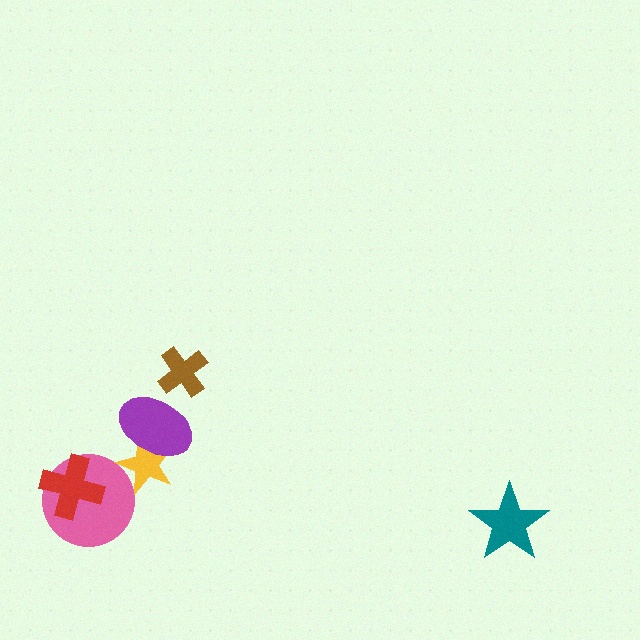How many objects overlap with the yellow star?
2 objects overlap with the yellow star.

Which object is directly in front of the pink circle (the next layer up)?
The red cross is directly in front of the pink circle.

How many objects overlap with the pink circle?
2 objects overlap with the pink circle.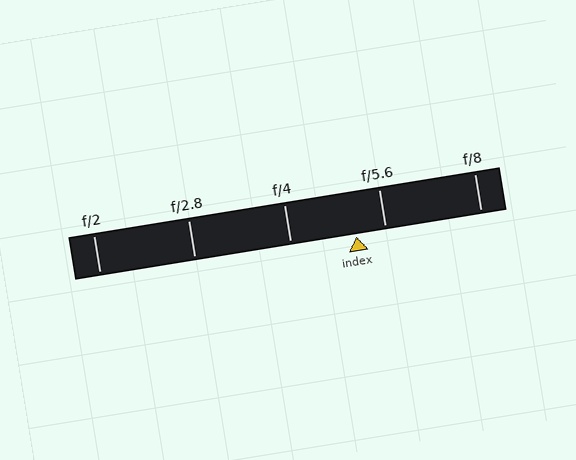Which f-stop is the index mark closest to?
The index mark is closest to f/5.6.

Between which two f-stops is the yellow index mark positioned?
The index mark is between f/4 and f/5.6.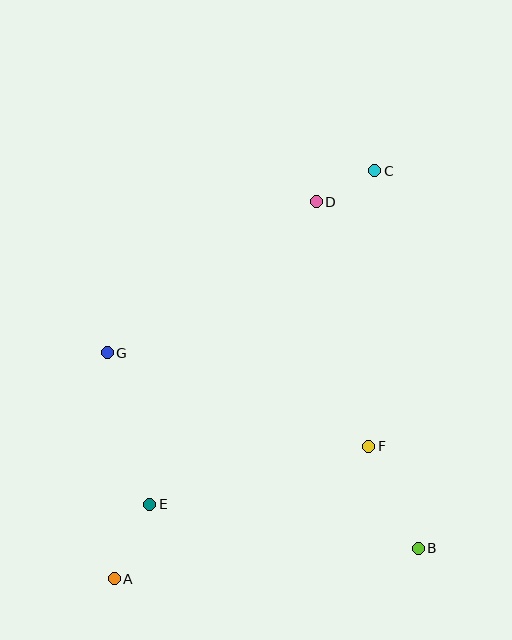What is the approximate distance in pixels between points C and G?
The distance between C and G is approximately 323 pixels.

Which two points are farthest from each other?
Points A and C are farthest from each other.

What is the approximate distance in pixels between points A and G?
The distance between A and G is approximately 226 pixels.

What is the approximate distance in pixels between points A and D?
The distance between A and D is approximately 428 pixels.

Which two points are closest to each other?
Points C and D are closest to each other.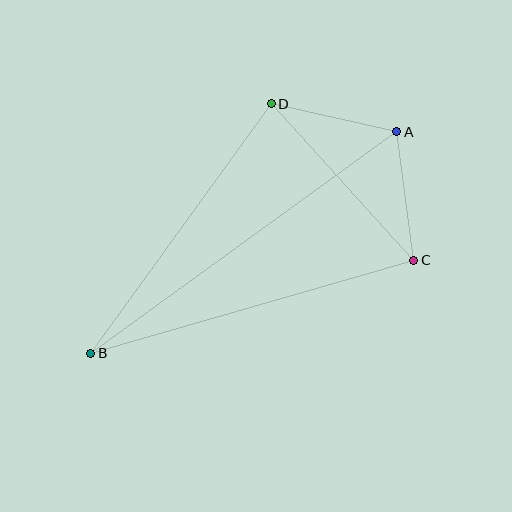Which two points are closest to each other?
Points A and D are closest to each other.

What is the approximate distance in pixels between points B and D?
The distance between B and D is approximately 308 pixels.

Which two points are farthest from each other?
Points A and B are farthest from each other.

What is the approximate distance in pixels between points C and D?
The distance between C and D is approximately 212 pixels.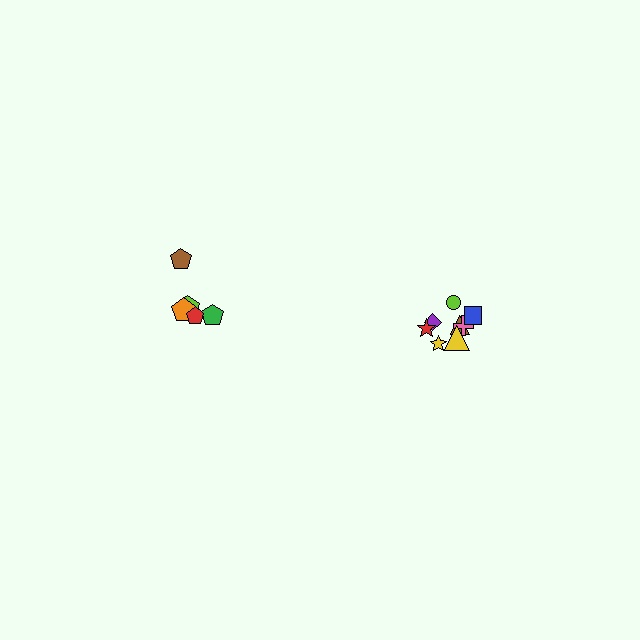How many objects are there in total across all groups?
There are 13 objects.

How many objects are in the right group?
There are 8 objects.